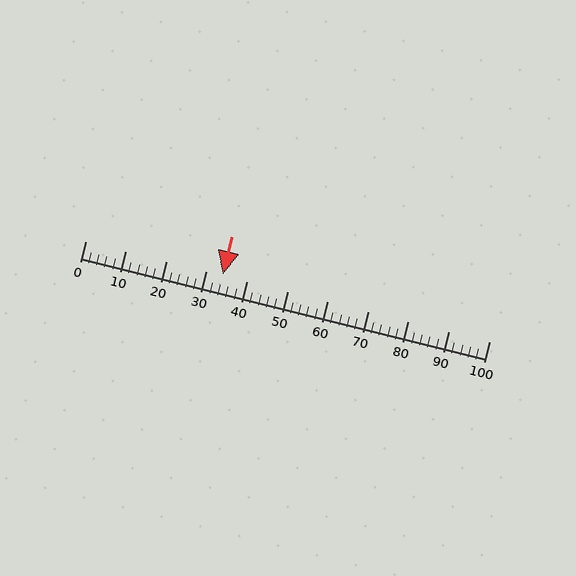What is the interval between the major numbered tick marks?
The major tick marks are spaced 10 units apart.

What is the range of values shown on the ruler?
The ruler shows values from 0 to 100.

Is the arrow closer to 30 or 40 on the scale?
The arrow is closer to 30.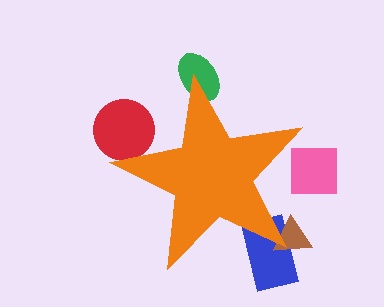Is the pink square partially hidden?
Yes, the pink square is partially hidden behind the orange star.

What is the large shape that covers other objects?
An orange star.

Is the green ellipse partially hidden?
Yes, the green ellipse is partially hidden behind the orange star.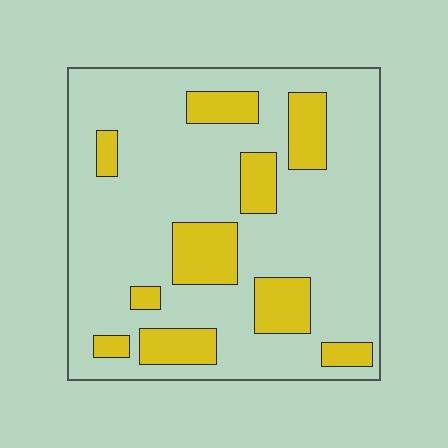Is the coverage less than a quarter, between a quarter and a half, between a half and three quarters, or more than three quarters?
Less than a quarter.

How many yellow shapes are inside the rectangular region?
10.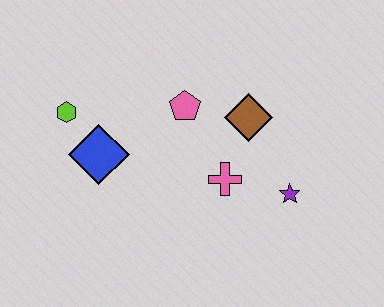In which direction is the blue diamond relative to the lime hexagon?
The blue diamond is below the lime hexagon.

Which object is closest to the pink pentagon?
The brown diamond is closest to the pink pentagon.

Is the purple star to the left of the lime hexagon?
No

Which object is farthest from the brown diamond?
The lime hexagon is farthest from the brown diamond.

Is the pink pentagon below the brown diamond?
No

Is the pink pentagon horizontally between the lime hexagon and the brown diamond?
Yes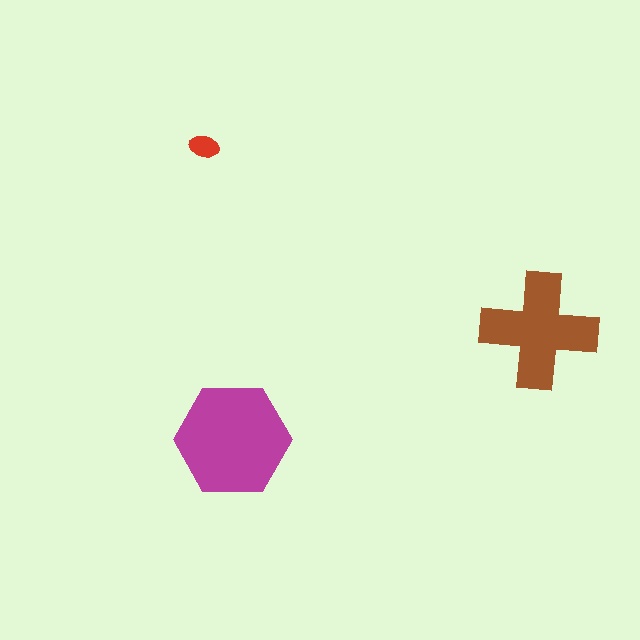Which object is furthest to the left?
The red ellipse is leftmost.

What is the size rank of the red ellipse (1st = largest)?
3rd.